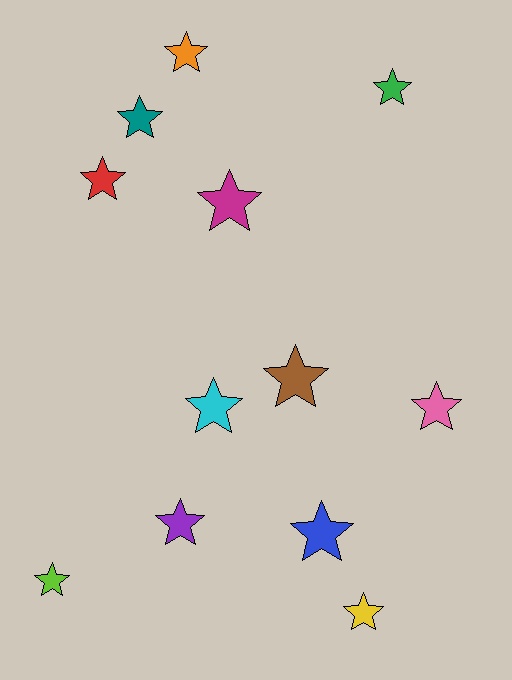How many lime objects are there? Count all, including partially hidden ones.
There is 1 lime object.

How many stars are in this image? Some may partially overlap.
There are 12 stars.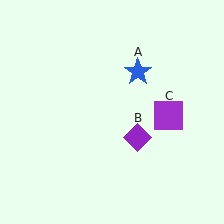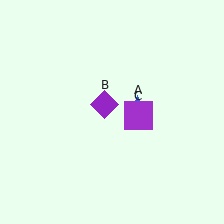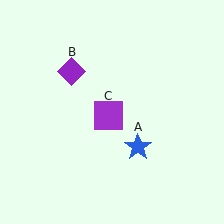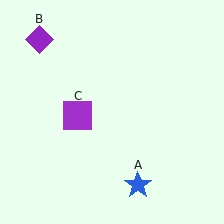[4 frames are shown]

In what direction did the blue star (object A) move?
The blue star (object A) moved down.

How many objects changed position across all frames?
3 objects changed position: blue star (object A), purple diamond (object B), purple square (object C).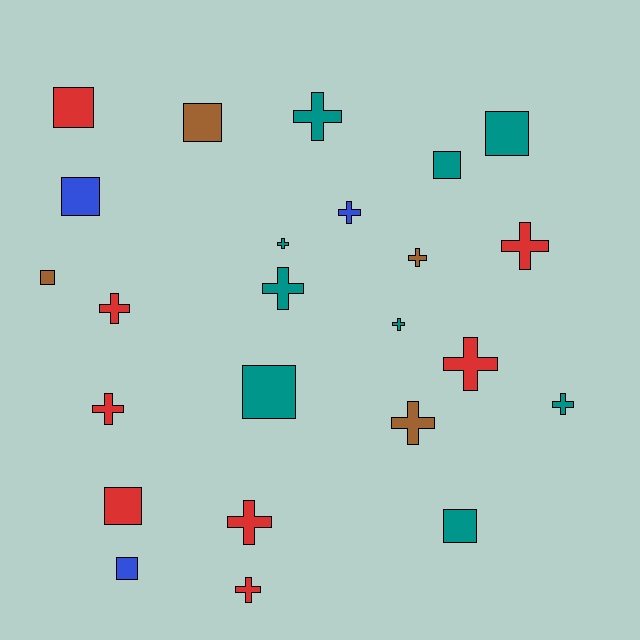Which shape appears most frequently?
Cross, with 14 objects.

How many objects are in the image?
There are 24 objects.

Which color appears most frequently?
Teal, with 9 objects.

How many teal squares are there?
There are 4 teal squares.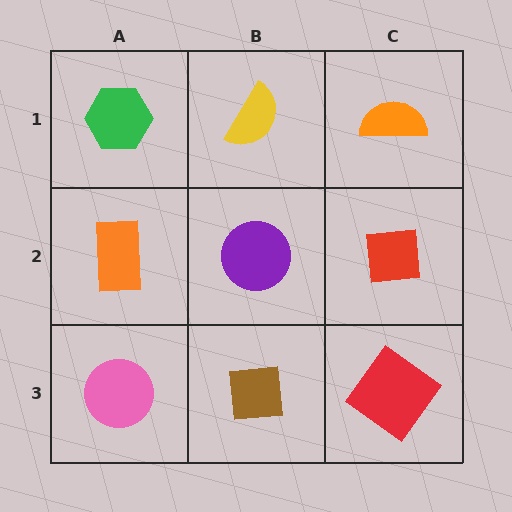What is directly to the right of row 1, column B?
An orange semicircle.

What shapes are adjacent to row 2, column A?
A green hexagon (row 1, column A), a pink circle (row 3, column A), a purple circle (row 2, column B).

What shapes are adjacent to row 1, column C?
A red square (row 2, column C), a yellow semicircle (row 1, column B).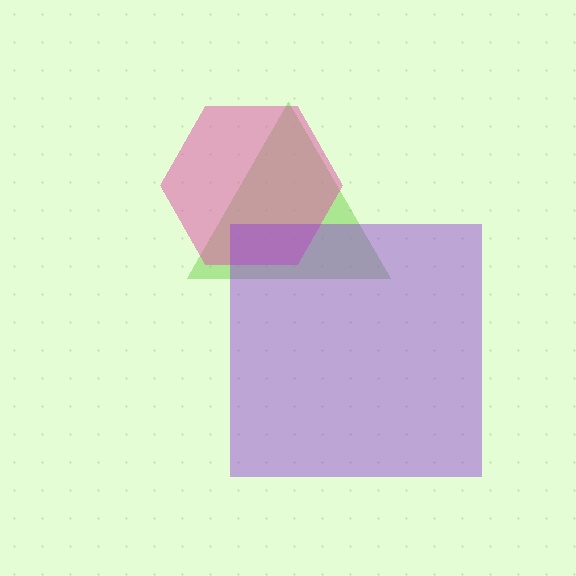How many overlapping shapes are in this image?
There are 3 overlapping shapes in the image.